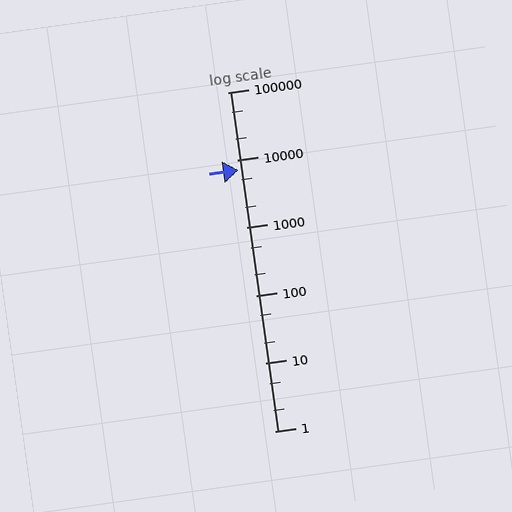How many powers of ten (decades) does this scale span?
The scale spans 5 decades, from 1 to 100000.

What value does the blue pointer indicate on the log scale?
The pointer indicates approximately 7100.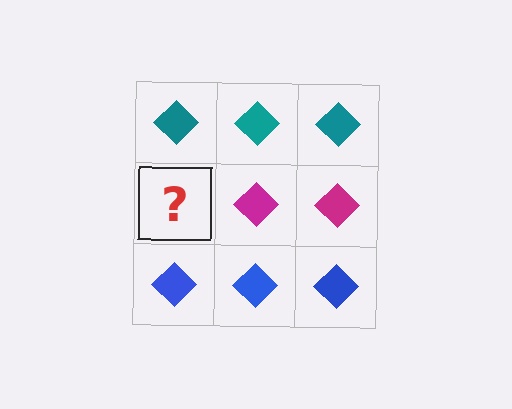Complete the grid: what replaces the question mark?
The question mark should be replaced with a magenta diamond.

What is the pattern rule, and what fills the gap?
The rule is that each row has a consistent color. The gap should be filled with a magenta diamond.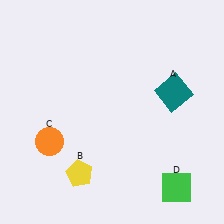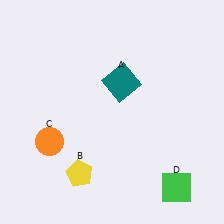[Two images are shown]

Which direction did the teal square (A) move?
The teal square (A) moved left.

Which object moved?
The teal square (A) moved left.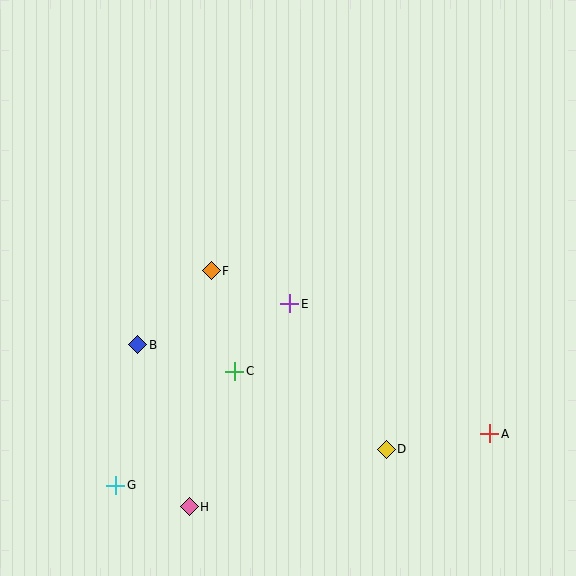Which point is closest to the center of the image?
Point E at (290, 304) is closest to the center.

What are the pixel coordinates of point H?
Point H is at (189, 507).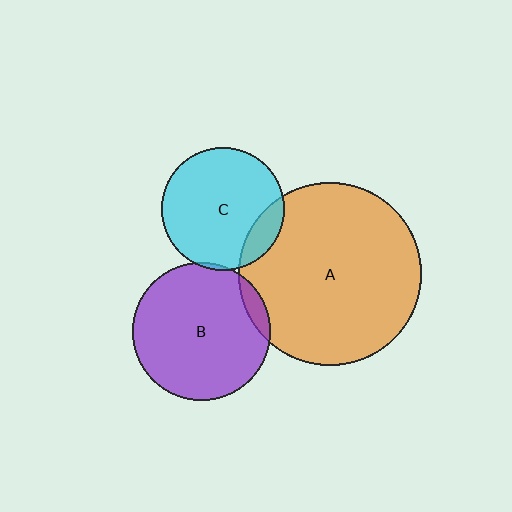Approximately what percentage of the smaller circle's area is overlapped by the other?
Approximately 5%.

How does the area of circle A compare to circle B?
Approximately 1.8 times.